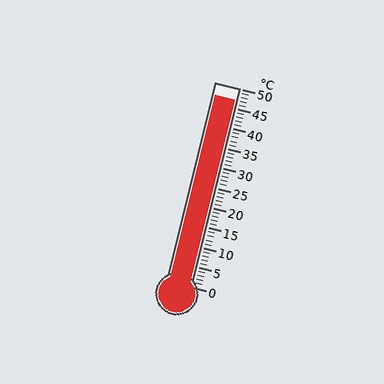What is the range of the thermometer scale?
The thermometer scale ranges from 0°C to 50°C.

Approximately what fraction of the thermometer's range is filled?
The thermometer is filled to approximately 95% of its range.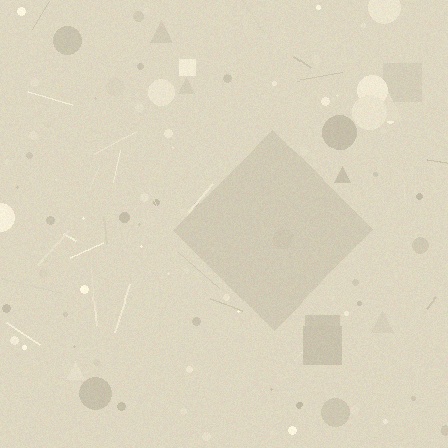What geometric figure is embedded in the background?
A diamond is embedded in the background.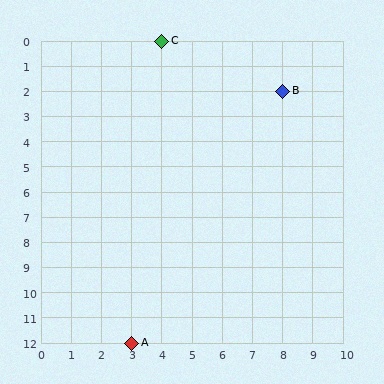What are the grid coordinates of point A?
Point A is at grid coordinates (3, 12).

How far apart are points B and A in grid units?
Points B and A are 5 columns and 10 rows apart (about 11.2 grid units diagonally).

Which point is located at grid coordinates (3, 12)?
Point A is at (3, 12).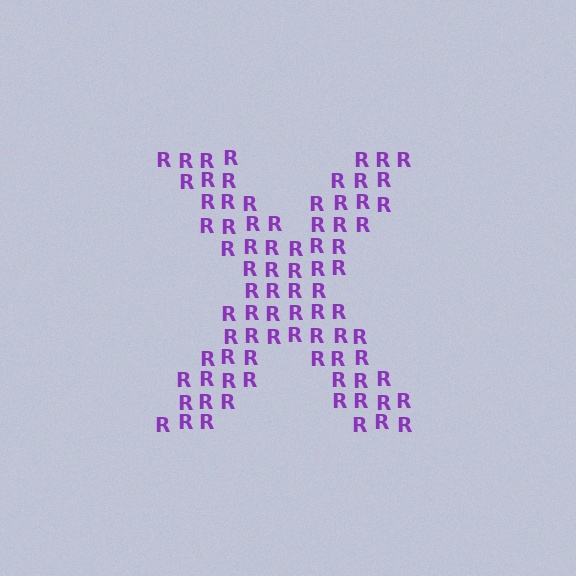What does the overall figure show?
The overall figure shows the letter X.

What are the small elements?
The small elements are letter R's.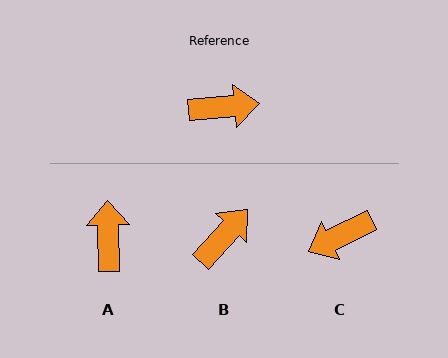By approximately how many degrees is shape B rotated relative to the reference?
Approximately 43 degrees counter-clockwise.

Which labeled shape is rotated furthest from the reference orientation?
C, about 159 degrees away.